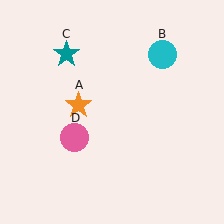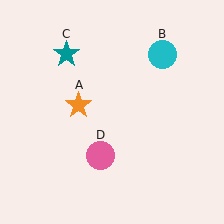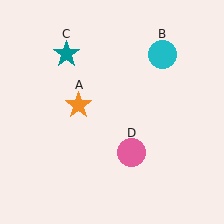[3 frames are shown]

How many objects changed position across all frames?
1 object changed position: pink circle (object D).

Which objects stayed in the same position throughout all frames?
Orange star (object A) and cyan circle (object B) and teal star (object C) remained stationary.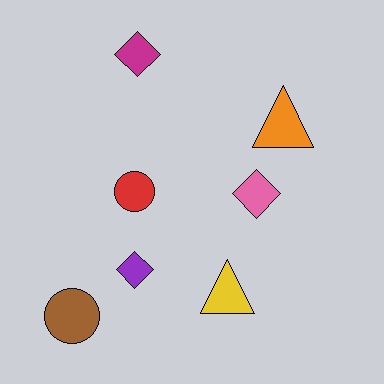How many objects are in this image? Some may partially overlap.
There are 7 objects.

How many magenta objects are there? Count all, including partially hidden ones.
There is 1 magenta object.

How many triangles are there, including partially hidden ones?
There are 2 triangles.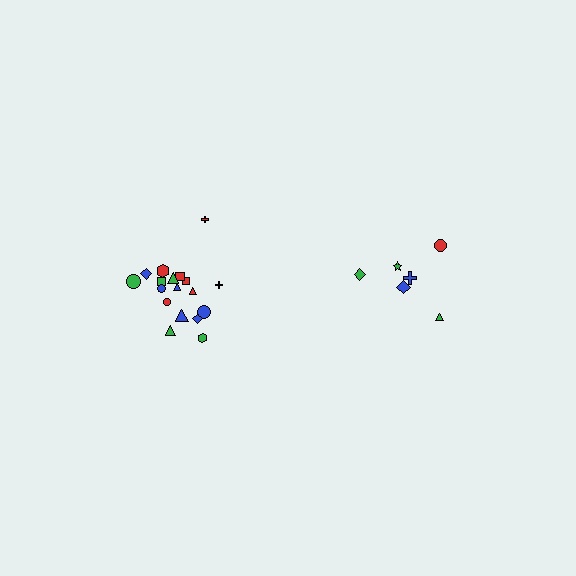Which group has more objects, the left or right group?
The left group.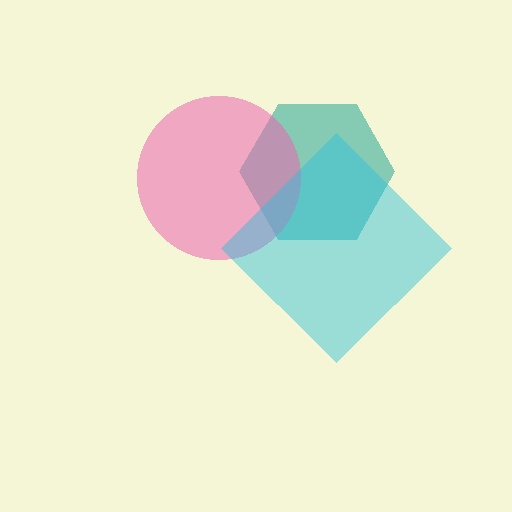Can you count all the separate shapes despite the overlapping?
Yes, there are 3 separate shapes.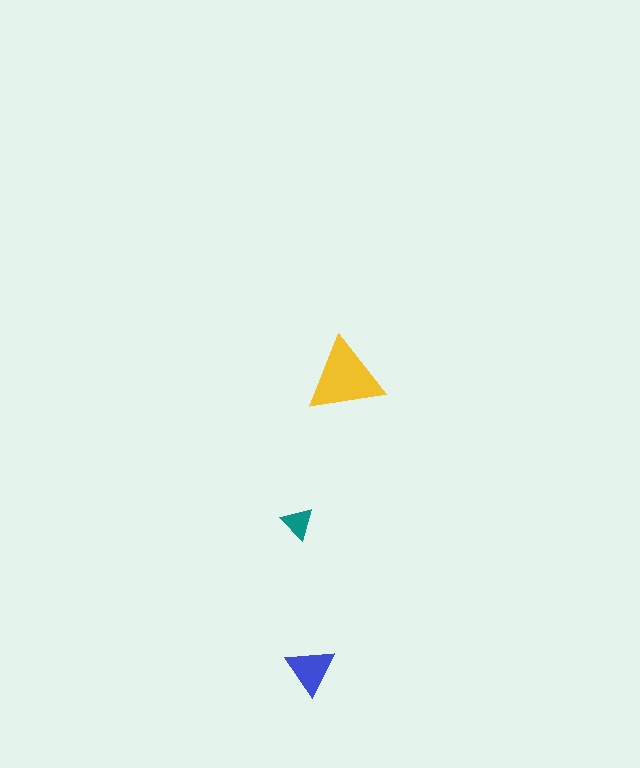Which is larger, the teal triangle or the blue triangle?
The blue one.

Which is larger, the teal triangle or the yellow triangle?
The yellow one.